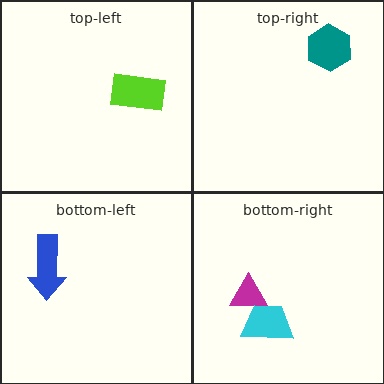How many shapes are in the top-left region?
1.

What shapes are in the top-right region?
The teal hexagon.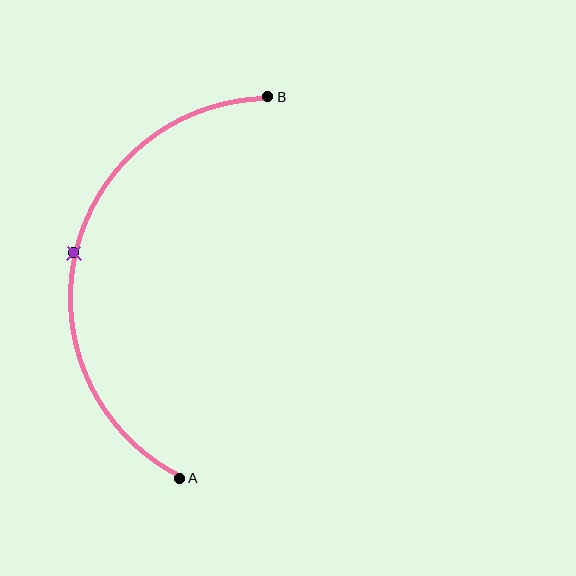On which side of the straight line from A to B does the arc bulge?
The arc bulges to the left of the straight line connecting A and B.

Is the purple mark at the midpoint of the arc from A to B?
Yes. The purple mark lies on the arc at equal arc-length from both A and B — it is the arc midpoint.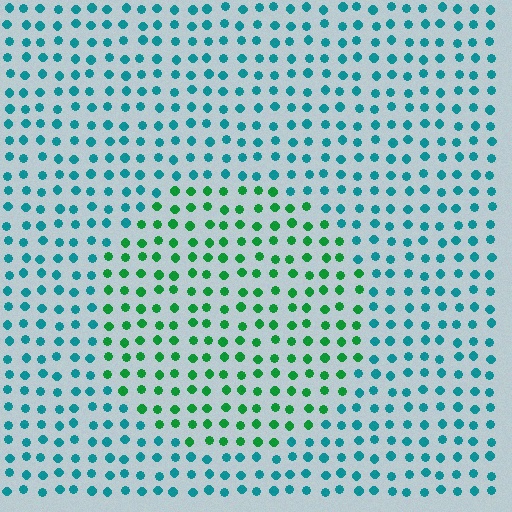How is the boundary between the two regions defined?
The boundary is defined purely by a slight shift in hue (about 46 degrees). Spacing, size, and orientation are identical on both sides.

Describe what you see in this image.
The image is filled with small teal elements in a uniform arrangement. A circle-shaped region is visible where the elements are tinted to a slightly different hue, forming a subtle color boundary.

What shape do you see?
I see a circle.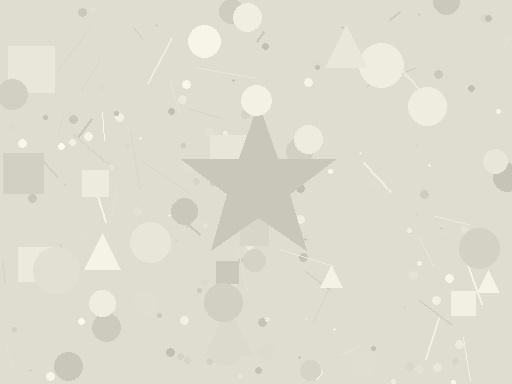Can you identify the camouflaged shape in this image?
The camouflaged shape is a star.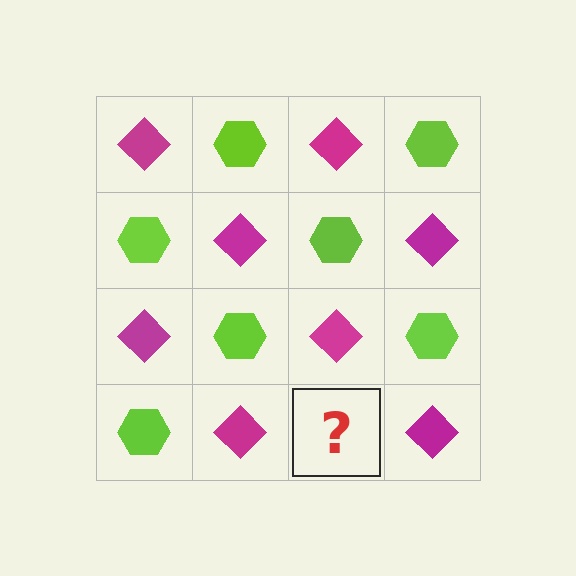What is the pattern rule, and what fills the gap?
The rule is that it alternates magenta diamond and lime hexagon in a checkerboard pattern. The gap should be filled with a lime hexagon.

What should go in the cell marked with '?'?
The missing cell should contain a lime hexagon.